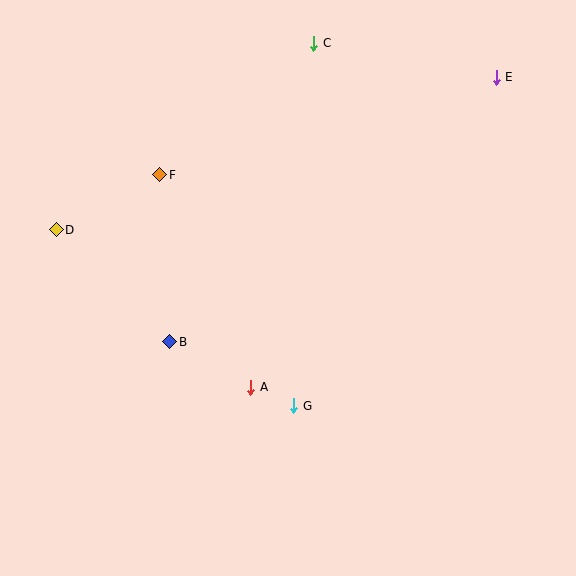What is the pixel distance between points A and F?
The distance between A and F is 231 pixels.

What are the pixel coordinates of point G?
Point G is at (294, 406).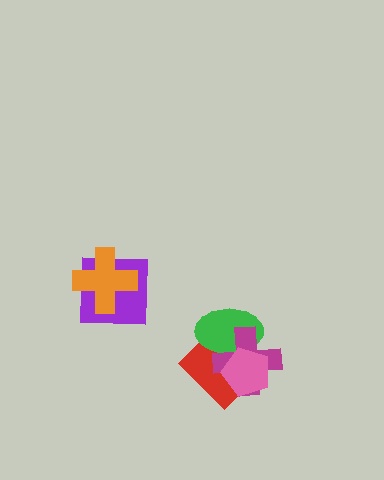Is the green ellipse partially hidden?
Yes, it is partially covered by another shape.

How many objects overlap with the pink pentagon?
3 objects overlap with the pink pentagon.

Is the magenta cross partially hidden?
Yes, it is partially covered by another shape.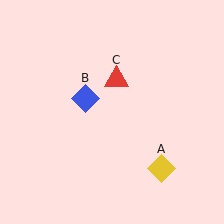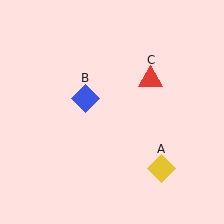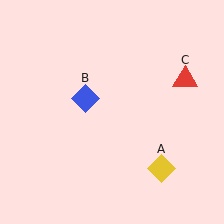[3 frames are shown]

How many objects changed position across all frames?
1 object changed position: red triangle (object C).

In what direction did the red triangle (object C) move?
The red triangle (object C) moved right.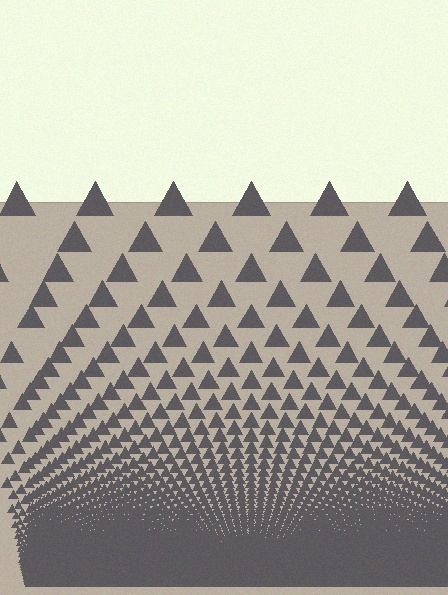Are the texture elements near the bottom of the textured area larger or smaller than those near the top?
Smaller. The gradient is inverted — elements near the bottom are smaller and denser.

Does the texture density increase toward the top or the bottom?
Density increases toward the bottom.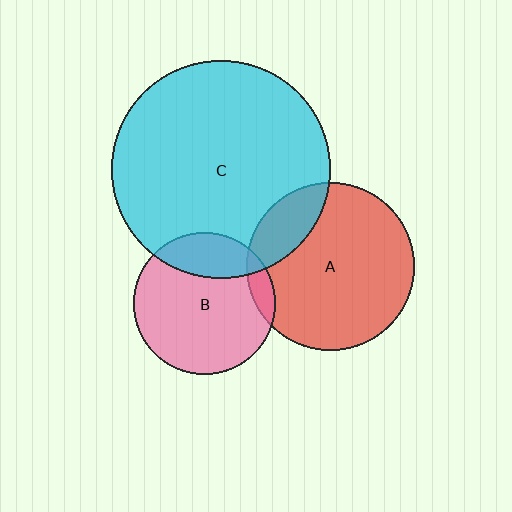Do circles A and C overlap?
Yes.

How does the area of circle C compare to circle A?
Approximately 1.7 times.